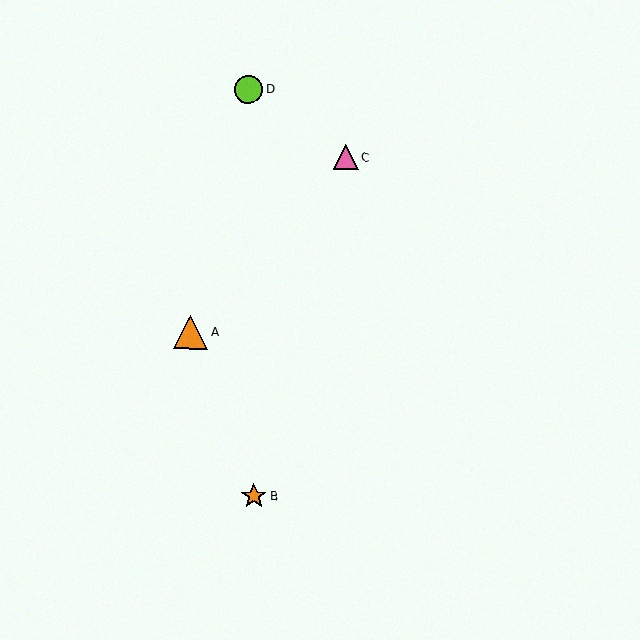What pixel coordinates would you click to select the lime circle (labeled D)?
Click at (248, 90) to select the lime circle D.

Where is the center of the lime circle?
The center of the lime circle is at (248, 90).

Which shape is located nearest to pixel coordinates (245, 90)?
The lime circle (labeled D) at (248, 90) is nearest to that location.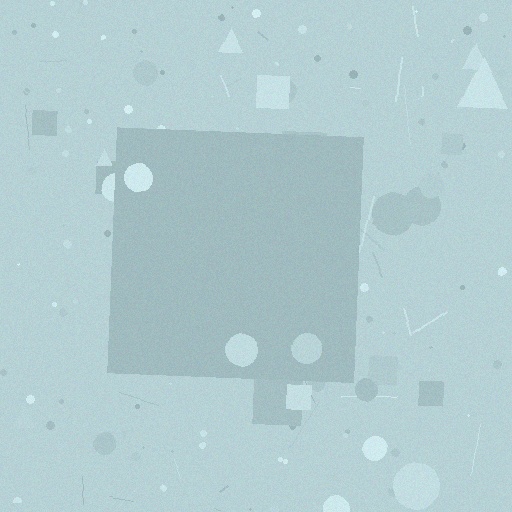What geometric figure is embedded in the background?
A square is embedded in the background.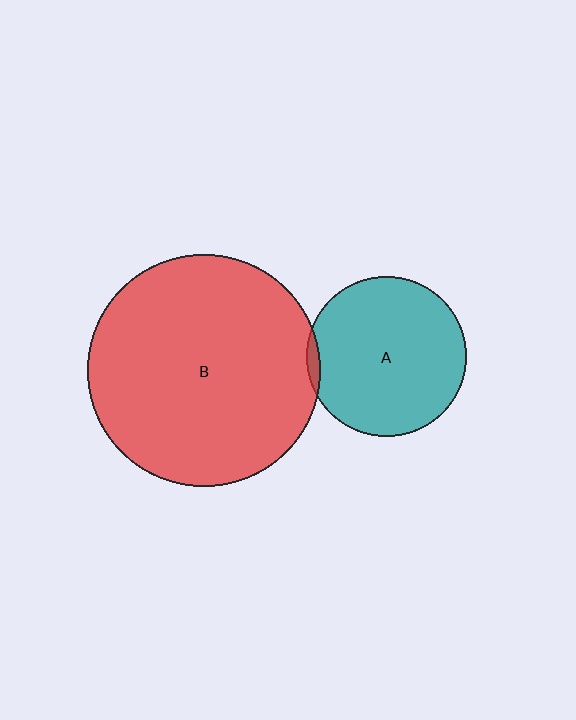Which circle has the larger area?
Circle B (red).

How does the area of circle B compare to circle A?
Approximately 2.1 times.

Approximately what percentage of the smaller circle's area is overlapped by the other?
Approximately 5%.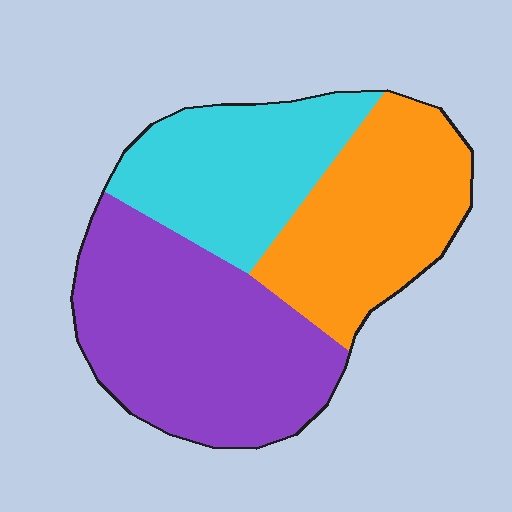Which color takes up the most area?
Purple, at roughly 45%.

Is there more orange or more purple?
Purple.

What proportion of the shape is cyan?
Cyan takes up between a quarter and a half of the shape.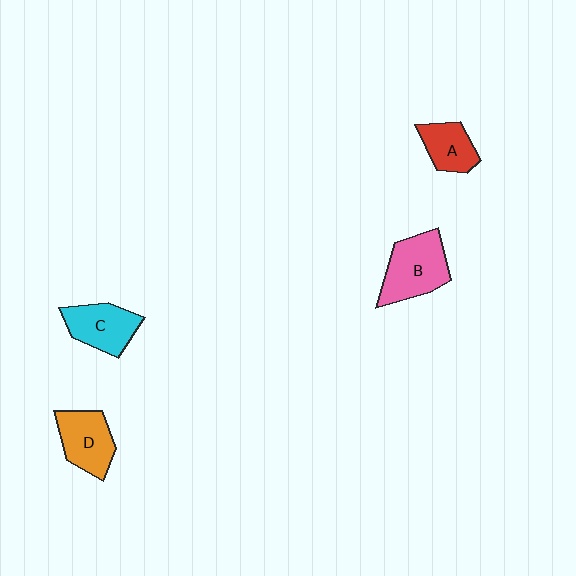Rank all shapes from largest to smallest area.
From largest to smallest: B (pink), D (orange), C (cyan), A (red).